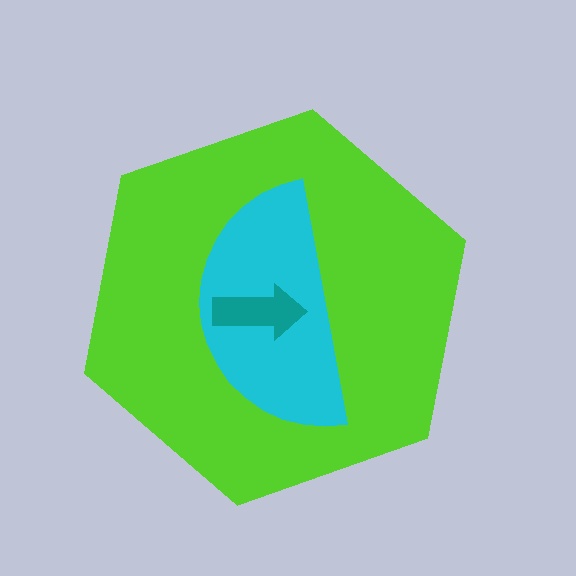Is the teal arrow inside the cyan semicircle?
Yes.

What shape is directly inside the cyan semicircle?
The teal arrow.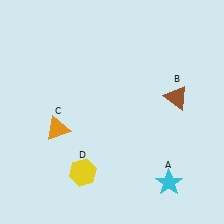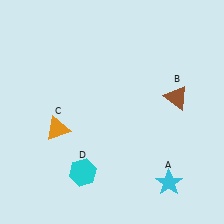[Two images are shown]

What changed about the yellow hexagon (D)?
In Image 1, D is yellow. In Image 2, it changed to cyan.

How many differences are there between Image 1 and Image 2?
There is 1 difference between the two images.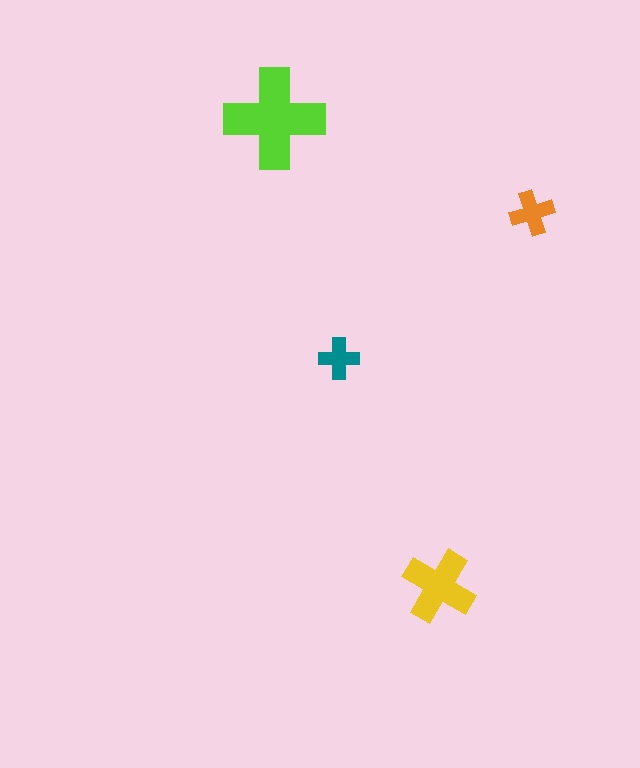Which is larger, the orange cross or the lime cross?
The lime one.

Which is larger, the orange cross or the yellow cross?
The yellow one.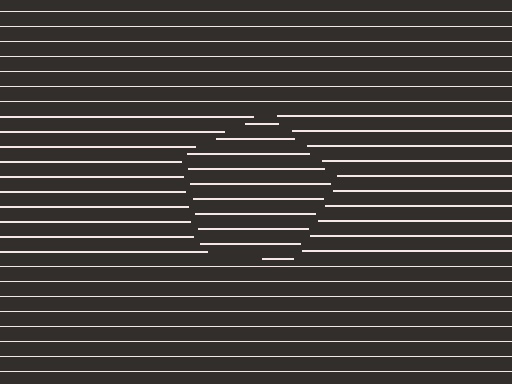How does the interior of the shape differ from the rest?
The interior of the shape contains the same grating, shifted by half a period — the contour is defined by the phase discontinuity where line-ends from the inner and outer gratings abut.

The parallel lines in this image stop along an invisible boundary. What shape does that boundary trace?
An illusory pentagon. The interior of the shape contains the same grating, shifted by half a period — the contour is defined by the phase discontinuity where line-ends from the inner and outer gratings abut.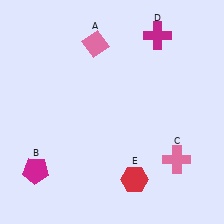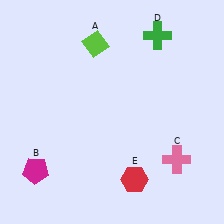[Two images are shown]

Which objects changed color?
A changed from pink to lime. D changed from magenta to green.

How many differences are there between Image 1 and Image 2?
There are 2 differences between the two images.